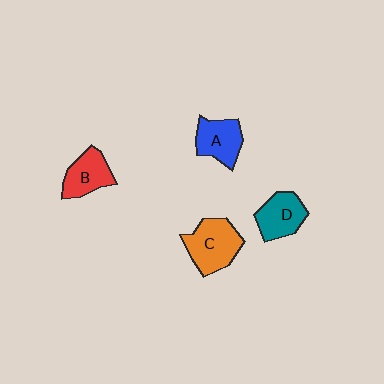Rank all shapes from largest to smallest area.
From largest to smallest: C (orange), D (teal), A (blue), B (red).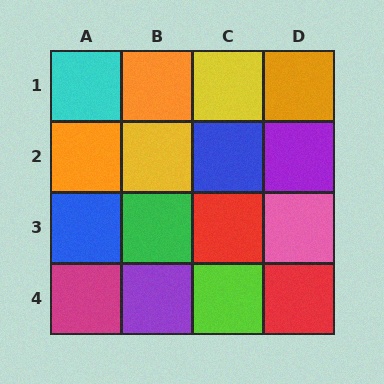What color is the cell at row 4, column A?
Magenta.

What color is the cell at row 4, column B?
Purple.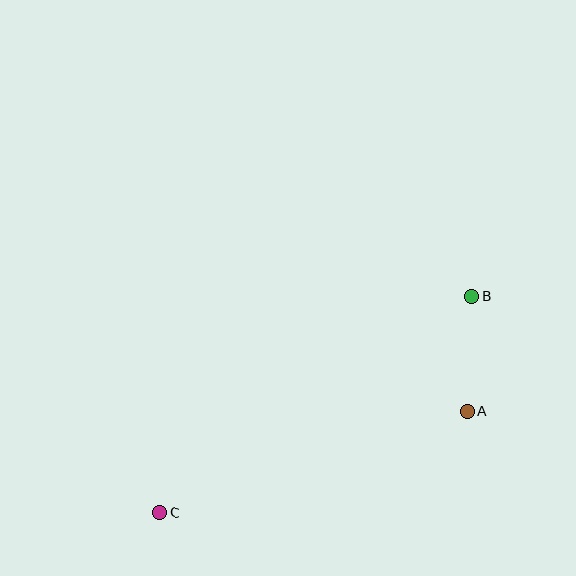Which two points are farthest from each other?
Points B and C are farthest from each other.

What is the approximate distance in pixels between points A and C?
The distance between A and C is approximately 324 pixels.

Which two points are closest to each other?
Points A and B are closest to each other.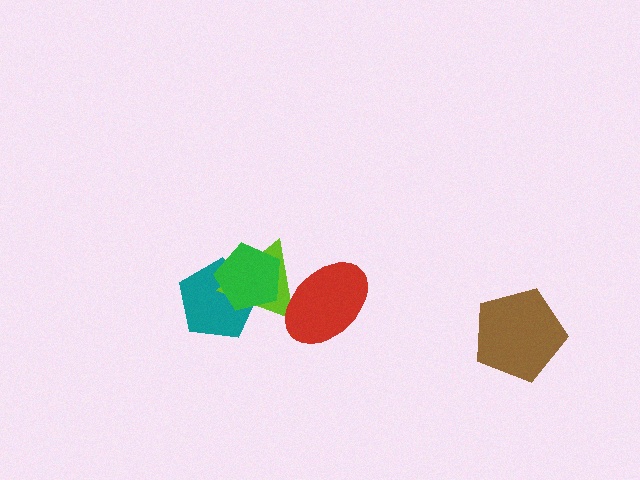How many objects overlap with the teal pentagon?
2 objects overlap with the teal pentagon.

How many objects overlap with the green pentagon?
2 objects overlap with the green pentagon.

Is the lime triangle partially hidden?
Yes, it is partially covered by another shape.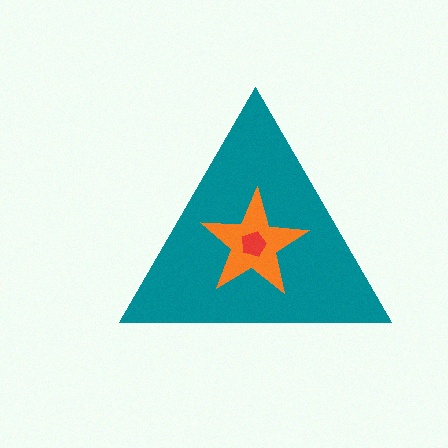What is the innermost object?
The red pentagon.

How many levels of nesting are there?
3.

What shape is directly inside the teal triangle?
The orange star.